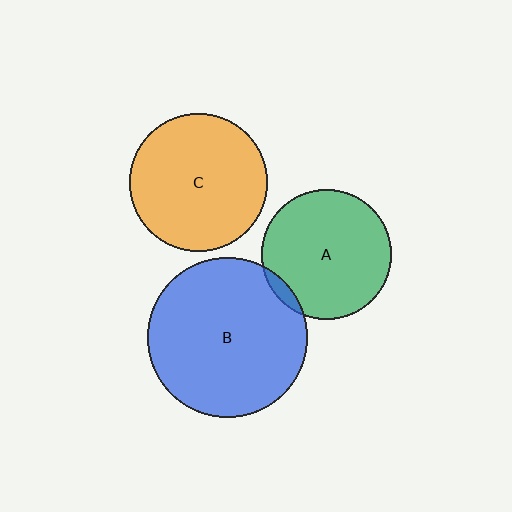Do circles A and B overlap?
Yes.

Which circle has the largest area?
Circle B (blue).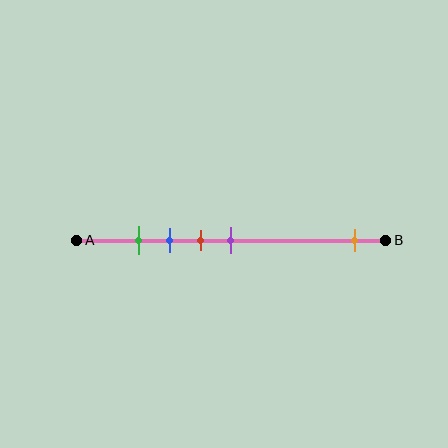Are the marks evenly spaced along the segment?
No, the marks are not evenly spaced.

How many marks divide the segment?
There are 5 marks dividing the segment.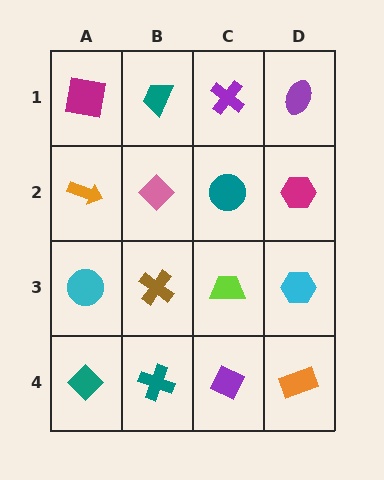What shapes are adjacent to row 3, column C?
A teal circle (row 2, column C), a purple diamond (row 4, column C), a brown cross (row 3, column B), a cyan hexagon (row 3, column D).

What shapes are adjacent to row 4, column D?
A cyan hexagon (row 3, column D), a purple diamond (row 4, column C).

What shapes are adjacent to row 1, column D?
A magenta hexagon (row 2, column D), a purple cross (row 1, column C).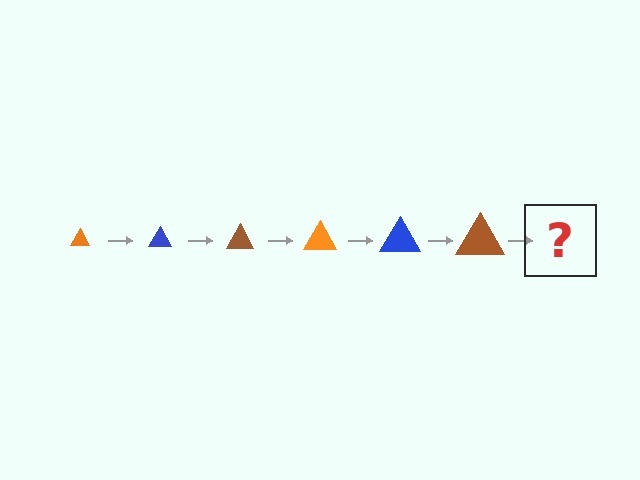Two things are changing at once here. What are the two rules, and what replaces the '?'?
The two rules are that the triangle grows larger each step and the color cycles through orange, blue, and brown. The '?' should be an orange triangle, larger than the previous one.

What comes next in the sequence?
The next element should be an orange triangle, larger than the previous one.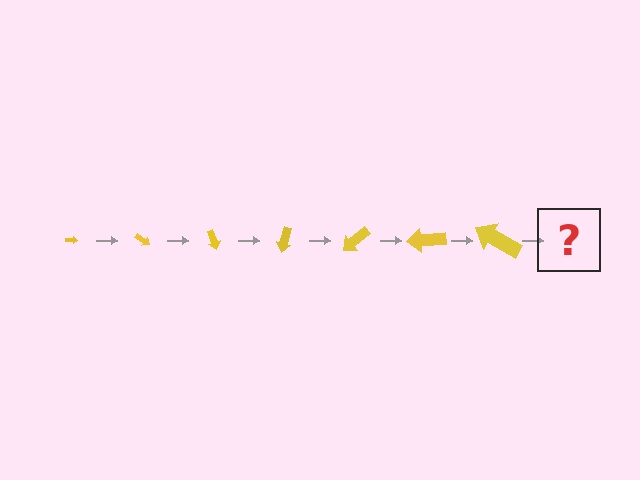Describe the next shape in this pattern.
It should be an arrow, larger than the previous one and rotated 245 degrees from the start.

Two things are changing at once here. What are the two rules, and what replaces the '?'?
The two rules are that the arrow grows larger each step and it rotates 35 degrees each step. The '?' should be an arrow, larger than the previous one and rotated 245 degrees from the start.